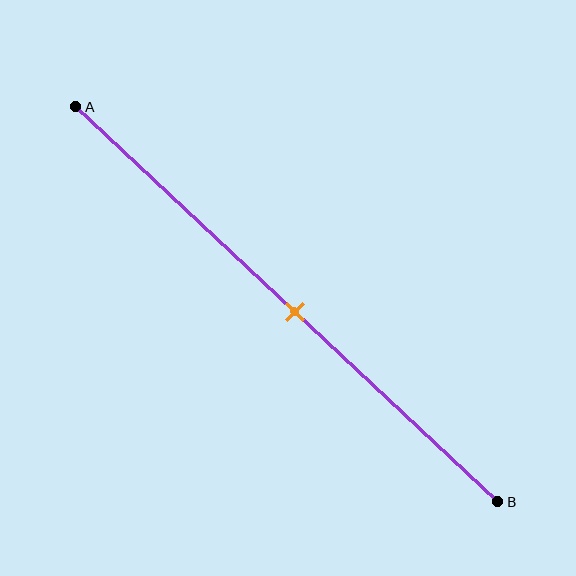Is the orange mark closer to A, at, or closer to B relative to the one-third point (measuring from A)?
The orange mark is closer to point B than the one-third point of segment AB.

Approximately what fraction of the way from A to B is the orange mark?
The orange mark is approximately 50% of the way from A to B.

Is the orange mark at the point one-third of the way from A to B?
No, the mark is at about 50% from A, not at the 33% one-third point.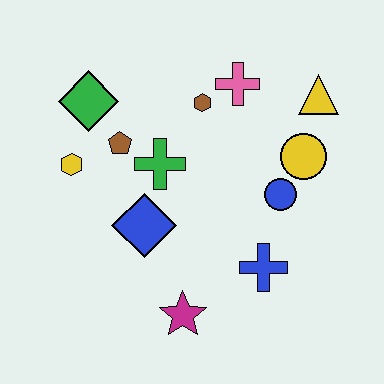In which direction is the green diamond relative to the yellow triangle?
The green diamond is to the left of the yellow triangle.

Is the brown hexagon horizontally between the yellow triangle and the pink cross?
No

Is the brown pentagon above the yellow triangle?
No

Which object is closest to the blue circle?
The yellow circle is closest to the blue circle.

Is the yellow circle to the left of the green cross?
No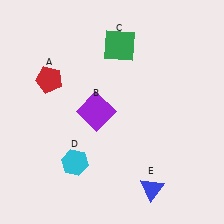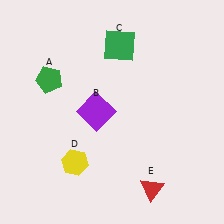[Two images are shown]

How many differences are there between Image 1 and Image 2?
There are 3 differences between the two images.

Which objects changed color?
A changed from red to green. D changed from cyan to yellow. E changed from blue to red.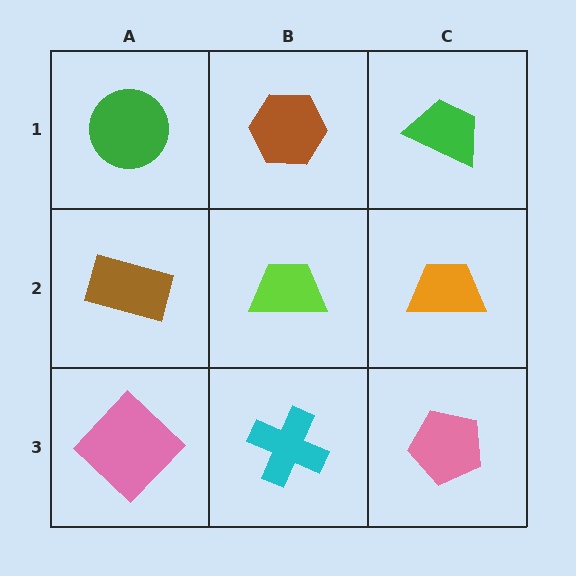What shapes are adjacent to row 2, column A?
A green circle (row 1, column A), a pink diamond (row 3, column A), a lime trapezoid (row 2, column B).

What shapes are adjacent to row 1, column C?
An orange trapezoid (row 2, column C), a brown hexagon (row 1, column B).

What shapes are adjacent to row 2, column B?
A brown hexagon (row 1, column B), a cyan cross (row 3, column B), a brown rectangle (row 2, column A), an orange trapezoid (row 2, column C).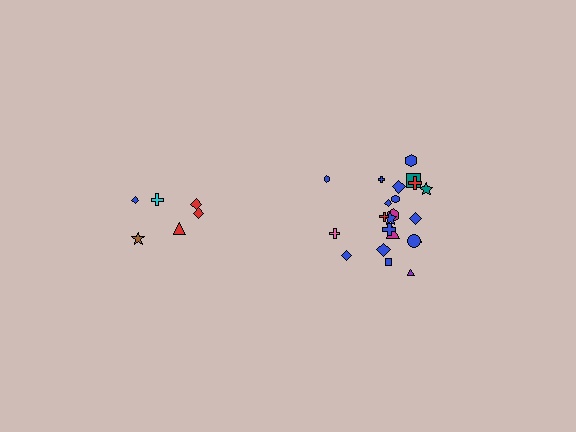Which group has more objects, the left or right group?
The right group.